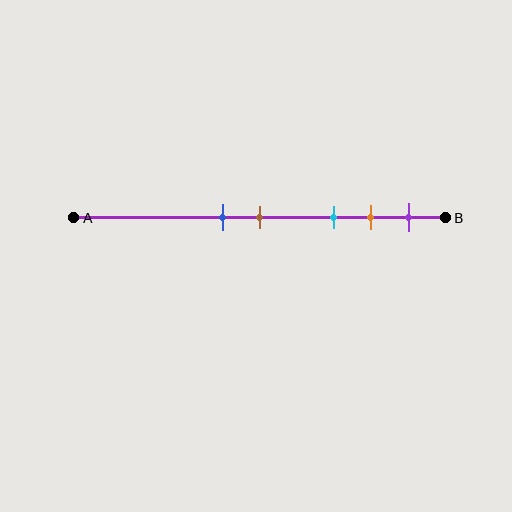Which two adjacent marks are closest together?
The blue and brown marks are the closest adjacent pair.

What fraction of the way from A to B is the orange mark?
The orange mark is approximately 80% (0.8) of the way from A to B.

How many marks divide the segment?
There are 5 marks dividing the segment.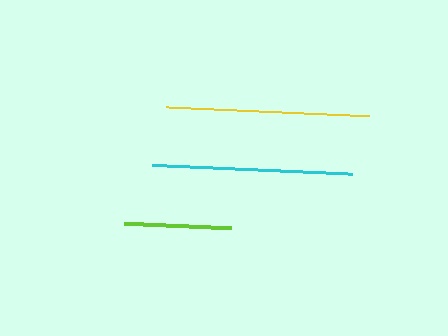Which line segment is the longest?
The yellow line is the longest at approximately 205 pixels.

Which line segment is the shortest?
The lime line is the shortest at approximately 107 pixels.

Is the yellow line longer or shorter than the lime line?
The yellow line is longer than the lime line.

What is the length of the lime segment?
The lime segment is approximately 107 pixels long.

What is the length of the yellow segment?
The yellow segment is approximately 205 pixels long.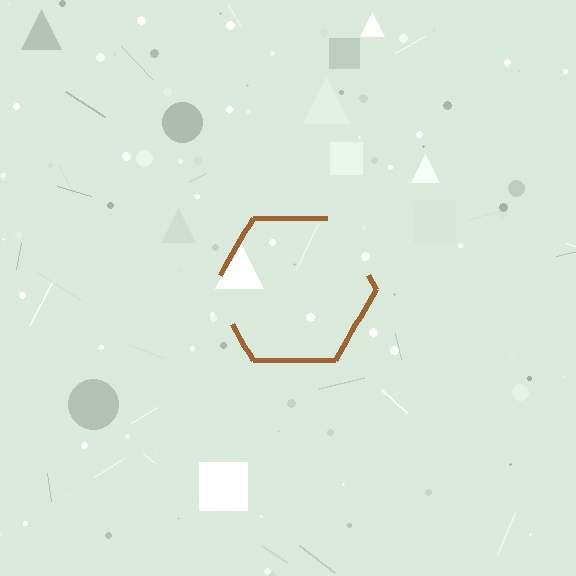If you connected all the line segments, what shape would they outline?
They would outline a hexagon.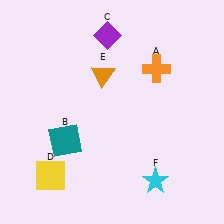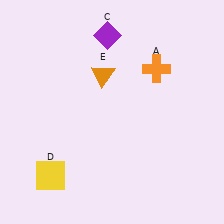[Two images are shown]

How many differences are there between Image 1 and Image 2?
There are 2 differences between the two images.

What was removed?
The teal square (B), the cyan star (F) were removed in Image 2.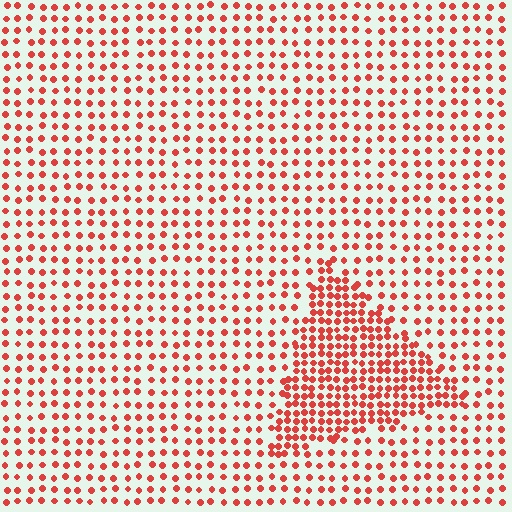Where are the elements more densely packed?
The elements are more densely packed inside the triangle boundary.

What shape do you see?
I see a triangle.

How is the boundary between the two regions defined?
The boundary is defined by a change in element density (approximately 2.1x ratio). All elements are the same color, size, and shape.